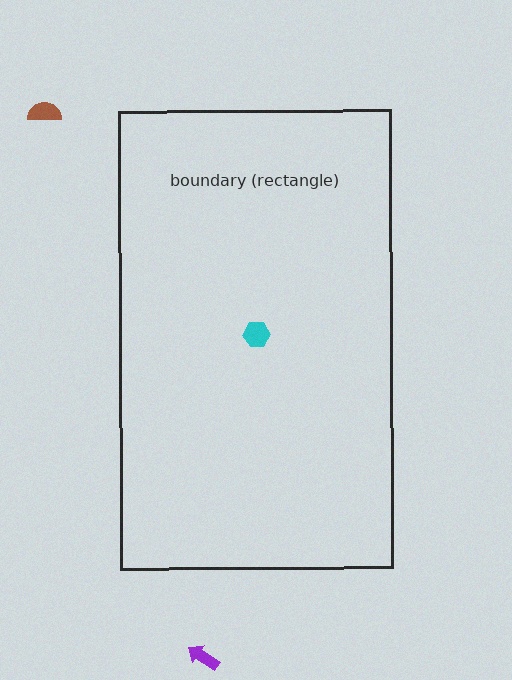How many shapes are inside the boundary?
1 inside, 2 outside.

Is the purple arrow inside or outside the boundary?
Outside.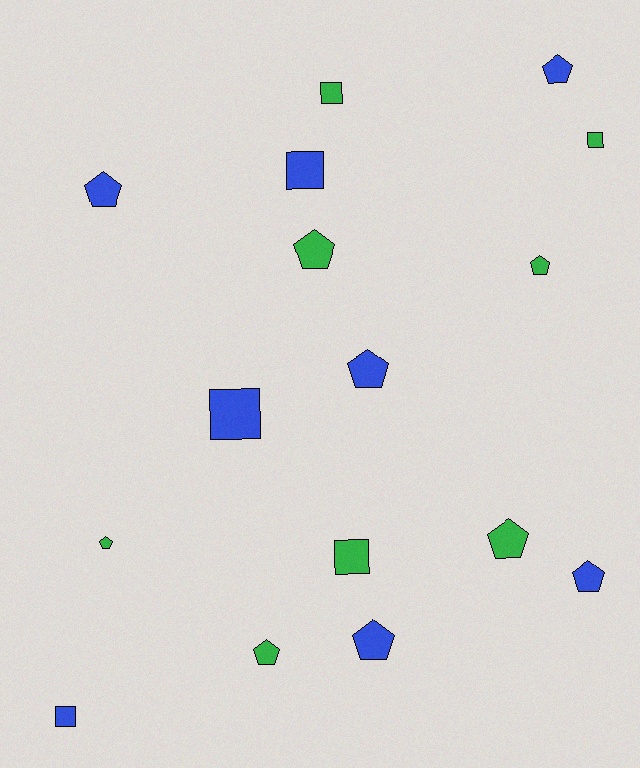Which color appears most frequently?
Green, with 8 objects.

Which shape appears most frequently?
Pentagon, with 10 objects.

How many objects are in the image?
There are 16 objects.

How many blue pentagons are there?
There are 5 blue pentagons.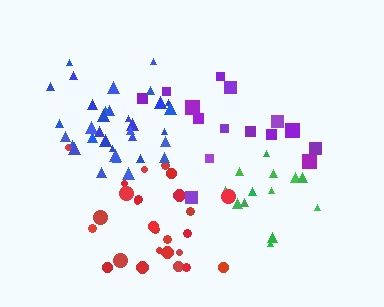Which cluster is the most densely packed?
Blue.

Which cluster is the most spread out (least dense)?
Purple.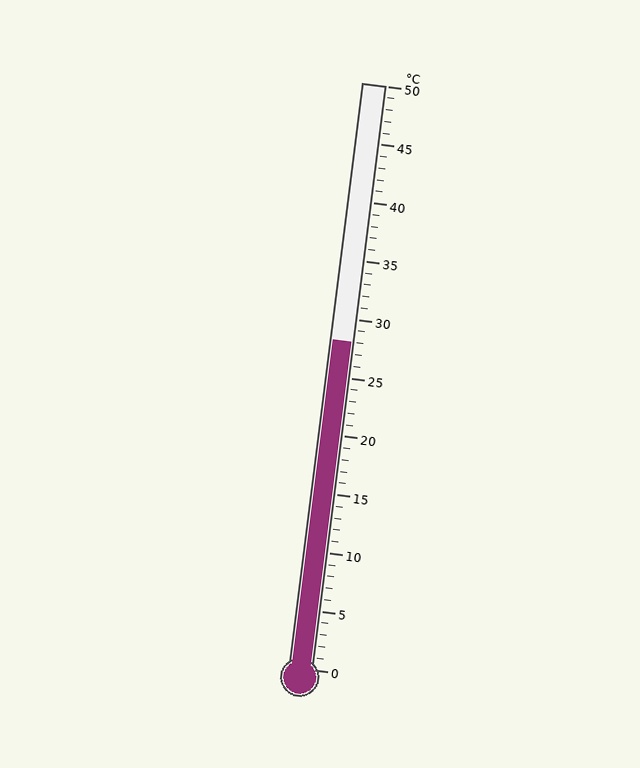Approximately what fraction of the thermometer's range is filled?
The thermometer is filled to approximately 55% of its range.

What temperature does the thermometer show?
The thermometer shows approximately 28°C.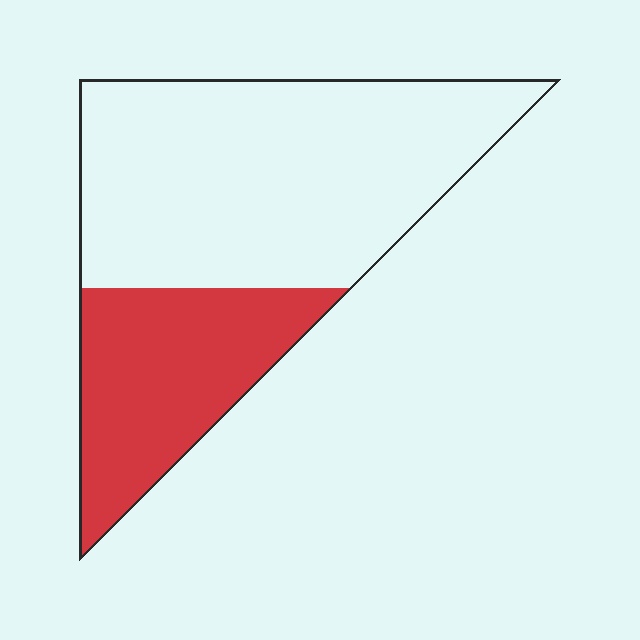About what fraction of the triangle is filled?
About one third (1/3).